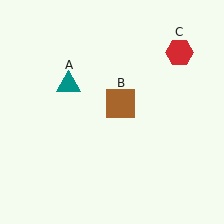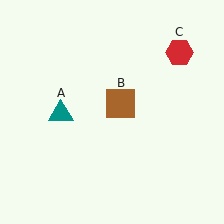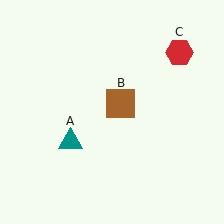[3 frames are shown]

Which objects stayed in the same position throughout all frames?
Brown square (object B) and red hexagon (object C) remained stationary.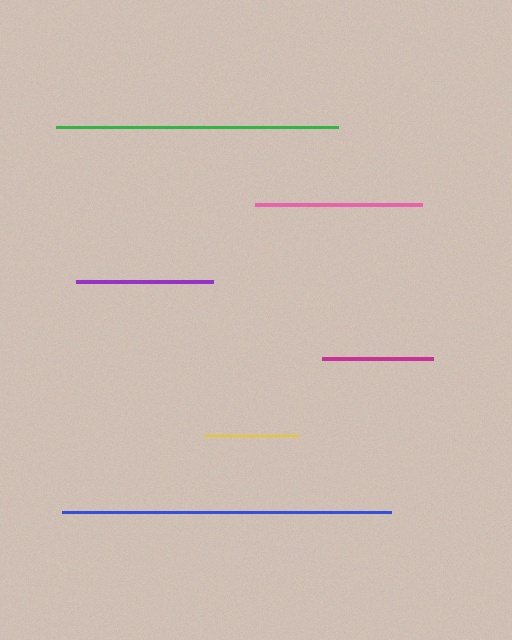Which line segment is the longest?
The blue line is the longest at approximately 329 pixels.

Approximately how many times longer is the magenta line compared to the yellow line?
The magenta line is approximately 1.2 times the length of the yellow line.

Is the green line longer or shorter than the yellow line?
The green line is longer than the yellow line.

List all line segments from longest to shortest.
From longest to shortest: blue, green, pink, purple, magenta, yellow.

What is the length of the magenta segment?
The magenta segment is approximately 111 pixels long.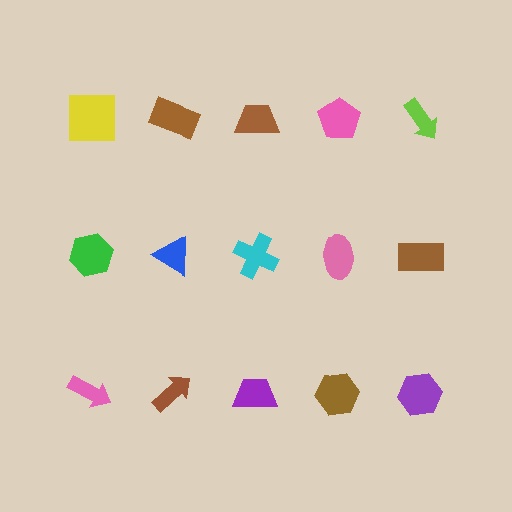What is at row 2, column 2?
A blue triangle.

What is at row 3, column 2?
A brown arrow.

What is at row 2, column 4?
A pink ellipse.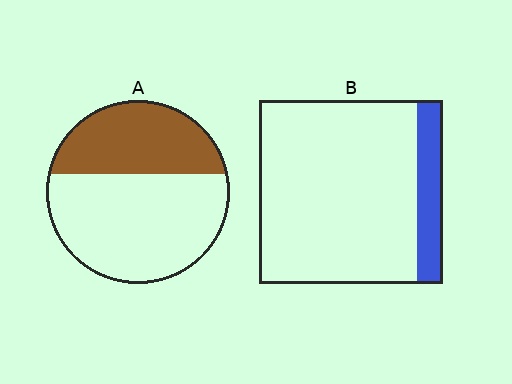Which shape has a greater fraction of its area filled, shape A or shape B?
Shape A.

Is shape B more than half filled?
No.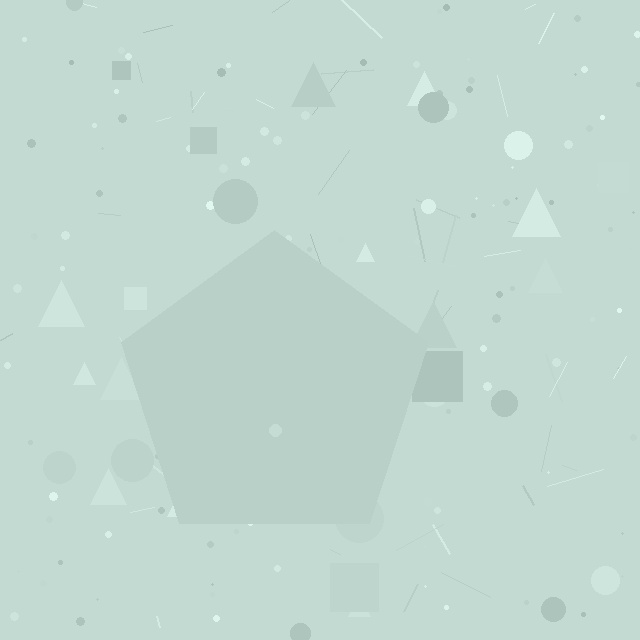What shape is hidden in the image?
A pentagon is hidden in the image.